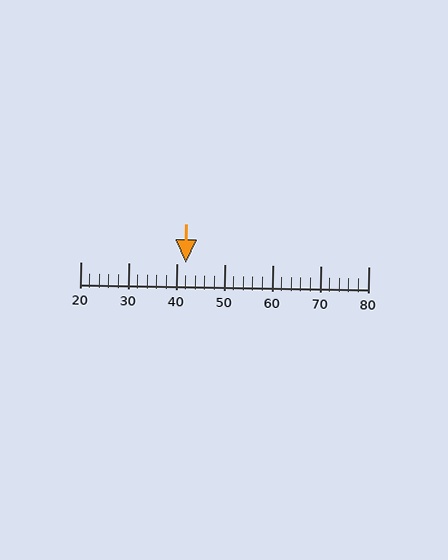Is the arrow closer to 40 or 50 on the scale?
The arrow is closer to 40.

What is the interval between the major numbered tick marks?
The major tick marks are spaced 10 units apart.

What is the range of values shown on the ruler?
The ruler shows values from 20 to 80.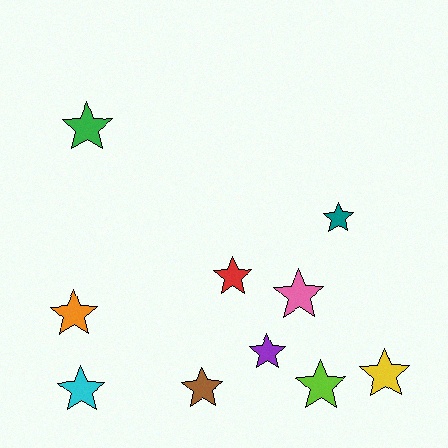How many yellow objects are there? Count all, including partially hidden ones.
There is 1 yellow object.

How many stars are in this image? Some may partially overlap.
There are 10 stars.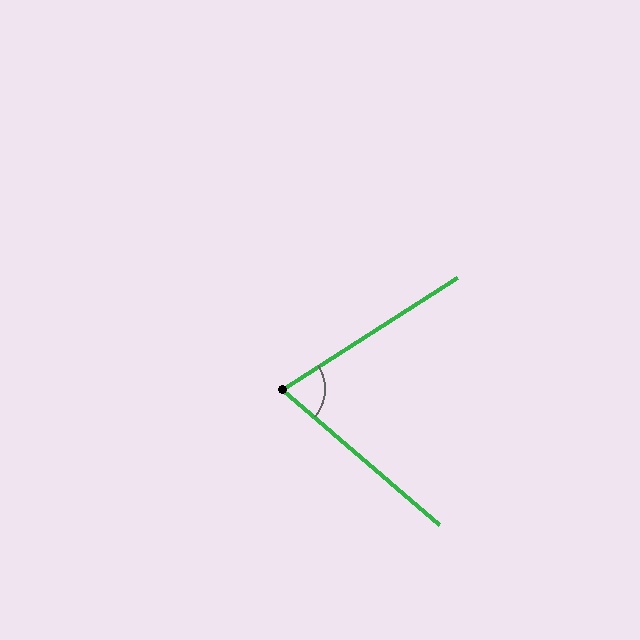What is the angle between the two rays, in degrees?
Approximately 74 degrees.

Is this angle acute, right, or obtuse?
It is acute.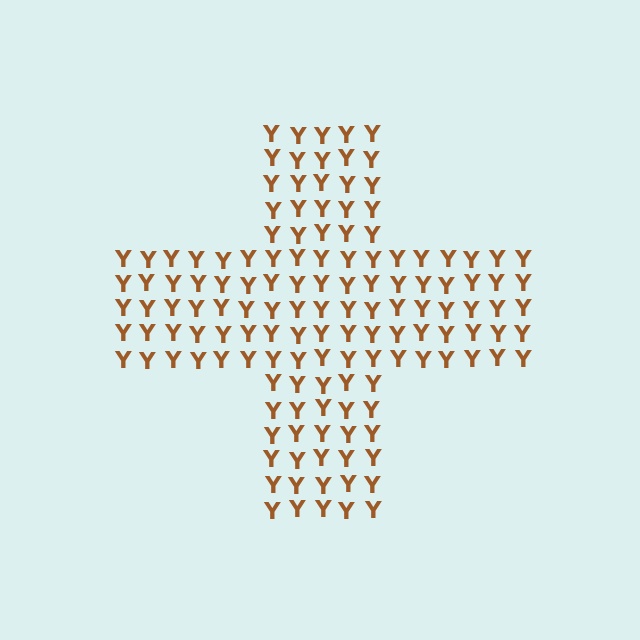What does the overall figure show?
The overall figure shows a cross.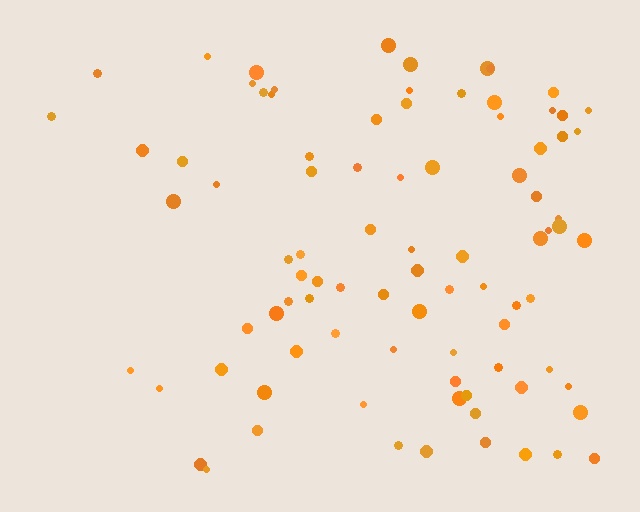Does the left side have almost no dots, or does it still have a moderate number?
Still a moderate number, just noticeably fewer than the right.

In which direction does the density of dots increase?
From left to right, with the right side densest.